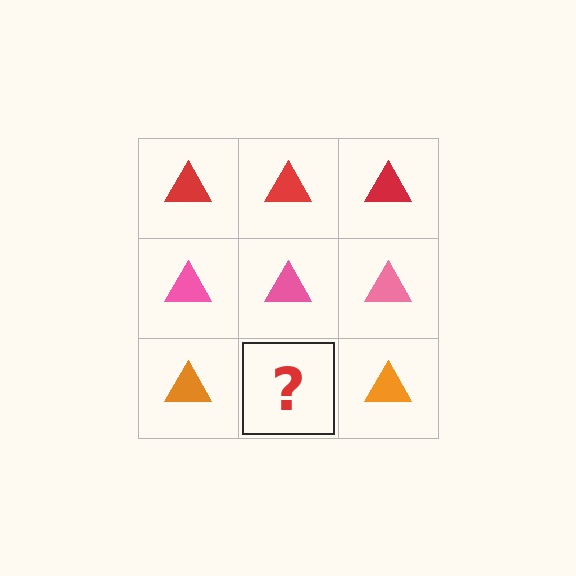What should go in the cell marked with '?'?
The missing cell should contain an orange triangle.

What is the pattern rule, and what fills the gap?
The rule is that each row has a consistent color. The gap should be filled with an orange triangle.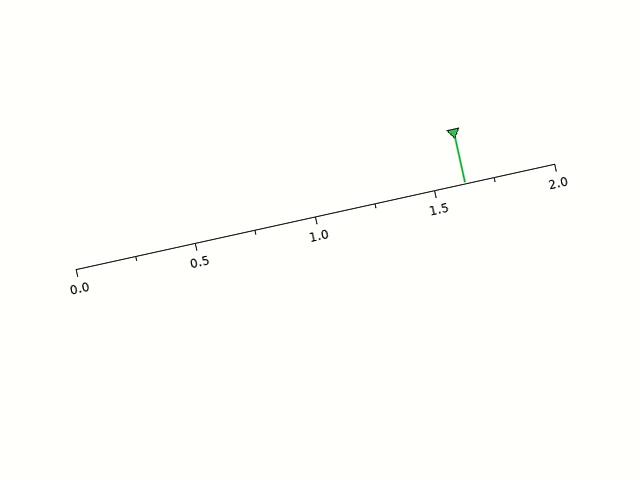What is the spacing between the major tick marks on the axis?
The major ticks are spaced 0.5 apart.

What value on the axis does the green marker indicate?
The marker indicates approximately 1.62.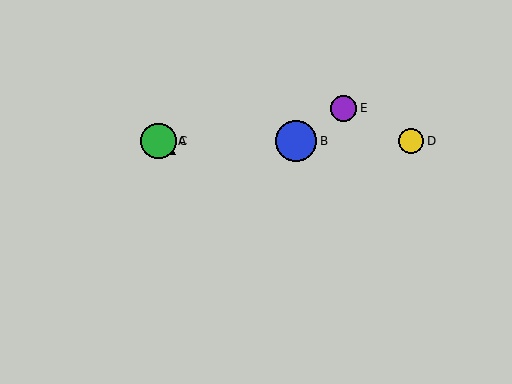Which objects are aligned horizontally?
Objects A, B, C, D are aligned horizontally.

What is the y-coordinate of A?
Object A is at y≈141.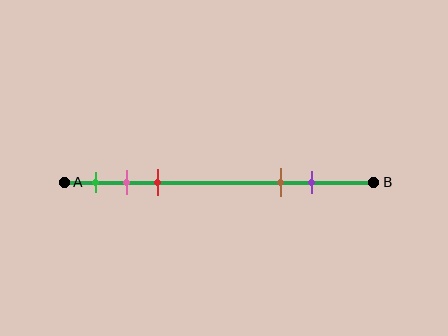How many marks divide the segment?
There are 5 marks dividing the segment.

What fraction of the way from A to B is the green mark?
The green mark is approximately 10% (0.1) of the way from A to B.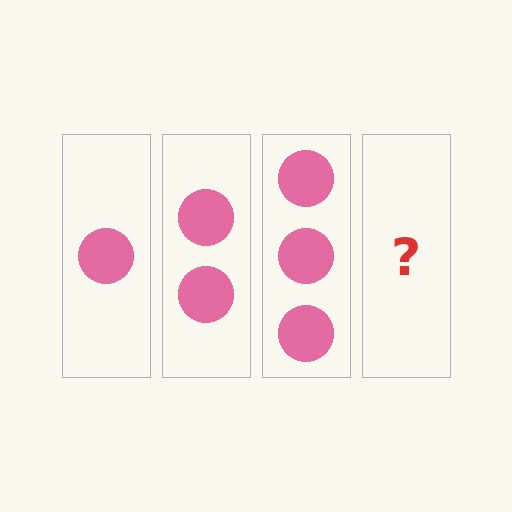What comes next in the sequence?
The next element should be 4 circles.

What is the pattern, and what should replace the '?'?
The pattern is that each step adds one more circle. The '?' should be 4 circles.